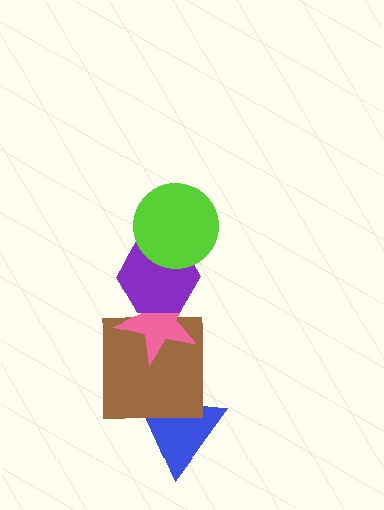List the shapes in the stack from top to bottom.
From top to bottom: the lime circle, the purple hexagon, the pink star, the brown square, the blue triangle.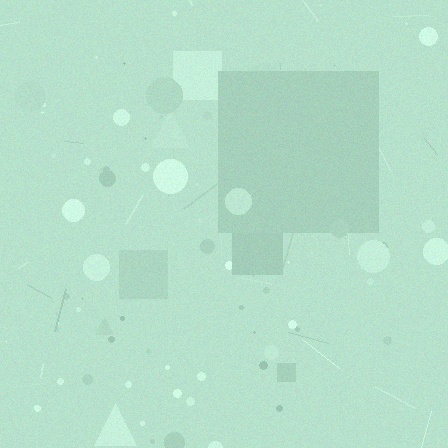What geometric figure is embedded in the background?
A square is embedded in the background.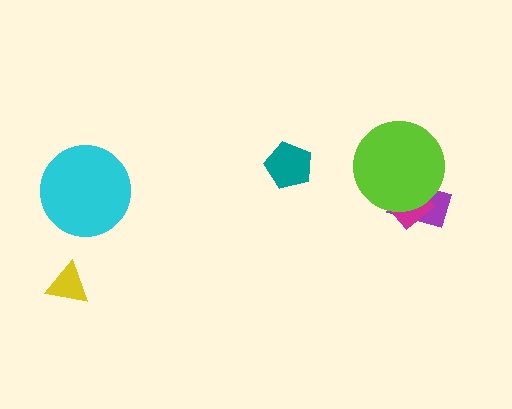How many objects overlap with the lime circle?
2 objects overlap with the lime circle.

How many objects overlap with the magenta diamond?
2 objects overlap with the magenta diamond.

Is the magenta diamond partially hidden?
Yes, it is partially covered by another shape.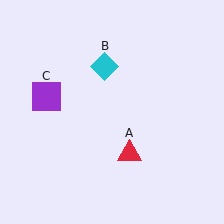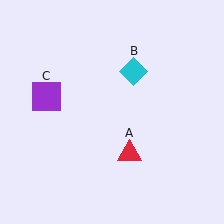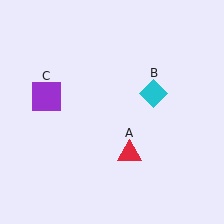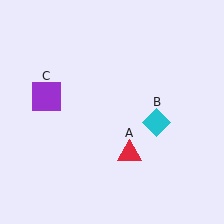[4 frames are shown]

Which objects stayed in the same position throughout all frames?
Red triangle (object A) and purple square (object C) remained stationary.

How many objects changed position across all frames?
1 object changed position: cyan diamond (object B).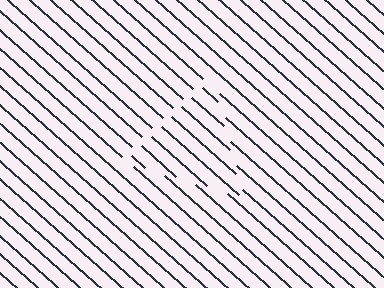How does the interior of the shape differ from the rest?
The interior of the shape contains the same grating, shifted by half a period — the contour is defined by the phase discontinuity where line-ends from the inner and outer gratings abut.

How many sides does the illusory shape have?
3 sides — the line-ends trace a triangle.